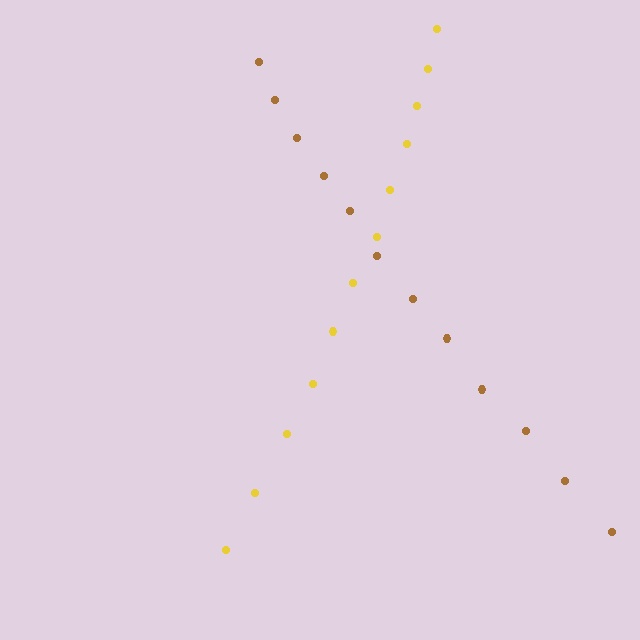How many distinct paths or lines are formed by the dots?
There are 2 distinct paths.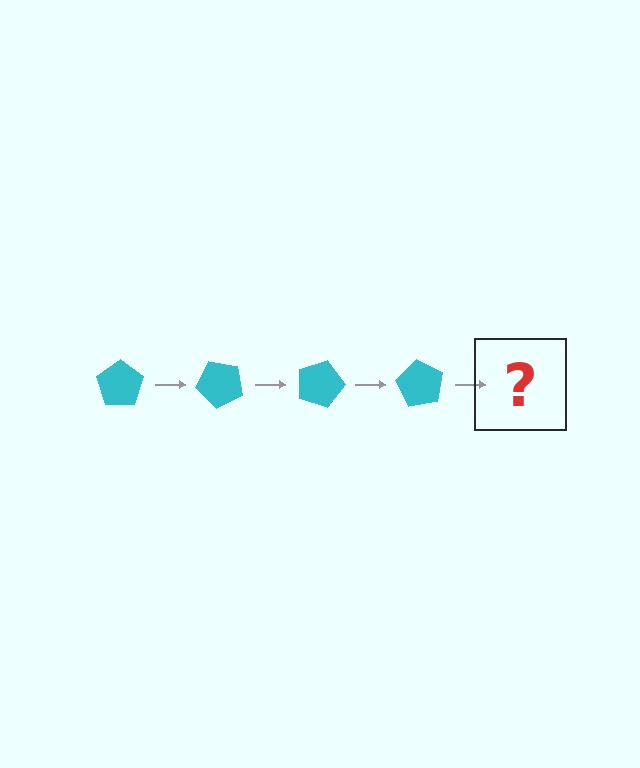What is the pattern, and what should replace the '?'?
The pattern is that the pentagon rotates 45 degrees each step. The '?' should be a cyan pentagon rotated 180 degrees.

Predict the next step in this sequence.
The next step is a cyan pentagon rotated 180 degrees.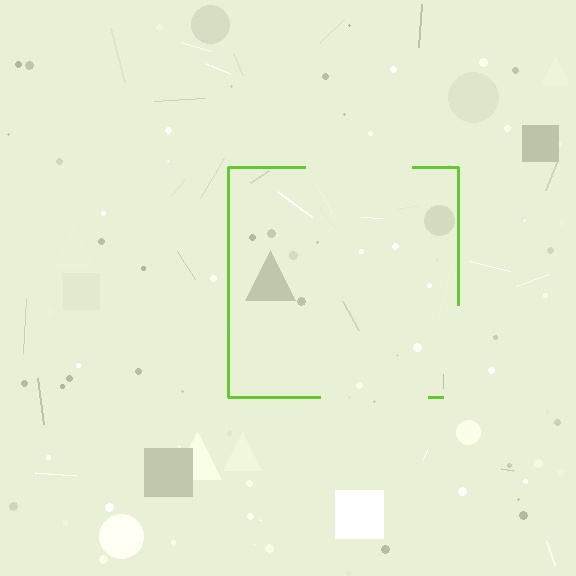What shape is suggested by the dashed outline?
The dashed outline suggests a square.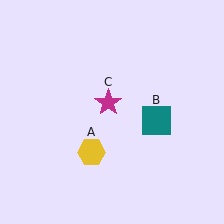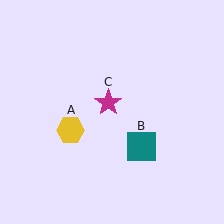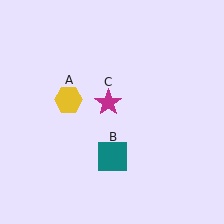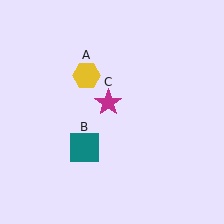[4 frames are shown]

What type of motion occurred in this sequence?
The yellow hexagon (object A), teal square (object B) rotated clockwise around the center of the scene.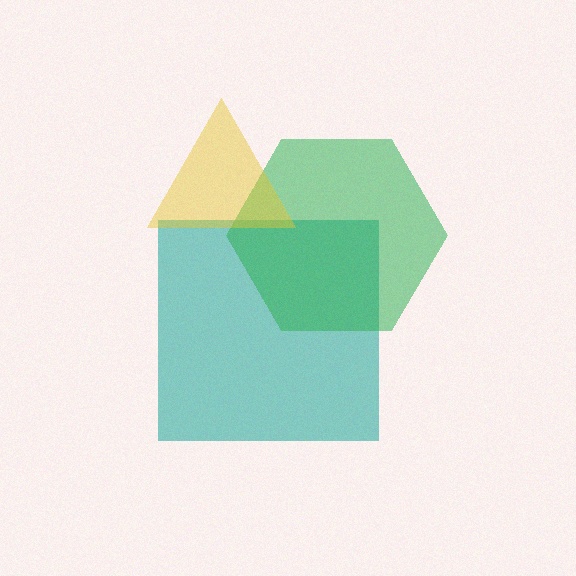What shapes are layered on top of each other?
The layered shapes are: a teal square, a green hexagon, a yellow triangle.